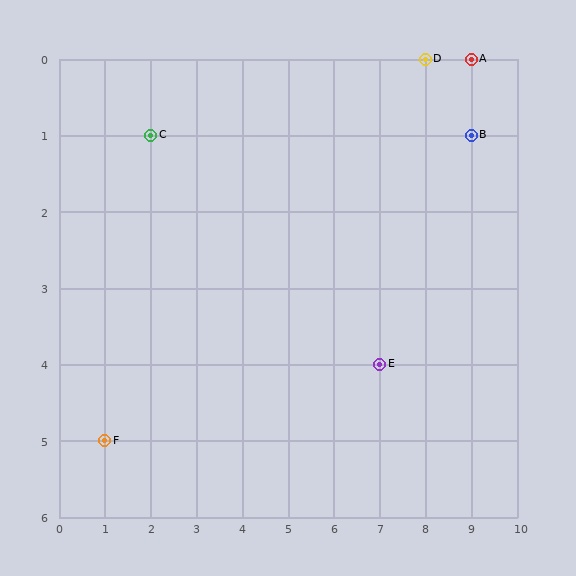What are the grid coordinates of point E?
Point E is at grid coordinates (7, 4).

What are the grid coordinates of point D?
Point D is at grid coordinates (8, 0).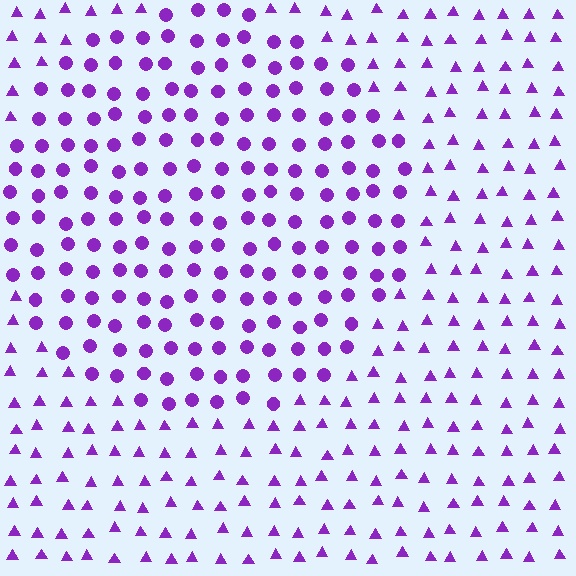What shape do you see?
I see a circle.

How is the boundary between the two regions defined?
The boundary is defined by a change in element shape: circles inside vs. triangles outside. All elements share the same color and spacing.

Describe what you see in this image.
The image is filled with small purple elements arranged in a uniform grid. A circle-shaped region contains circles, while the surrounding area contains triangles. The boundary is defined purely by the change in element shape.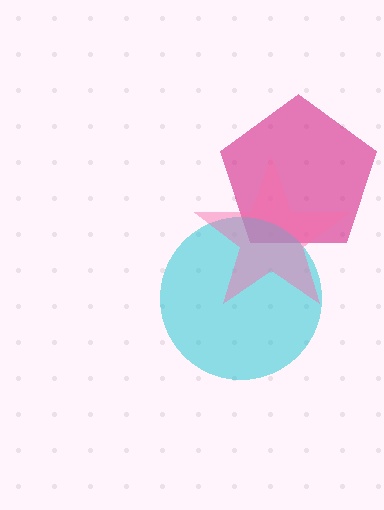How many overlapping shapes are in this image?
There are 3 overlapping shapes in the image.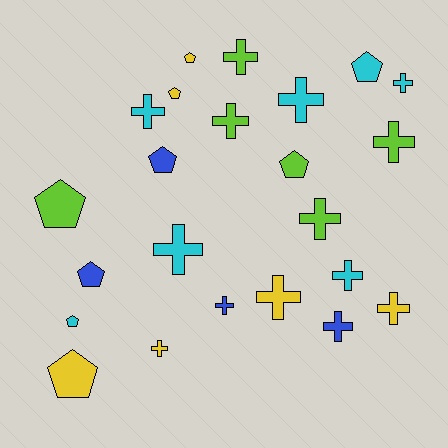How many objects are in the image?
There are 23 objects.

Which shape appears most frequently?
Cross, with 14 objects.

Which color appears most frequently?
Cyan, with 7 objects.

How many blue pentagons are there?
There are 2 blue pentagons.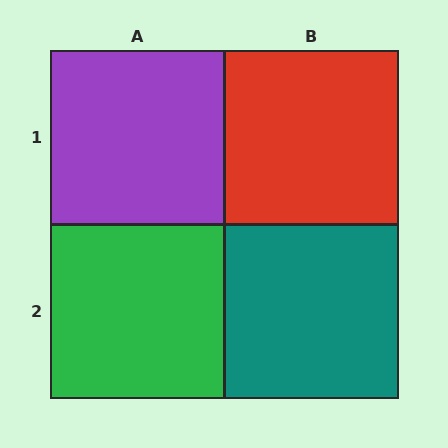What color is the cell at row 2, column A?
Green.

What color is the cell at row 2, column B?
Teal.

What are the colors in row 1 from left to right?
Purple, red.